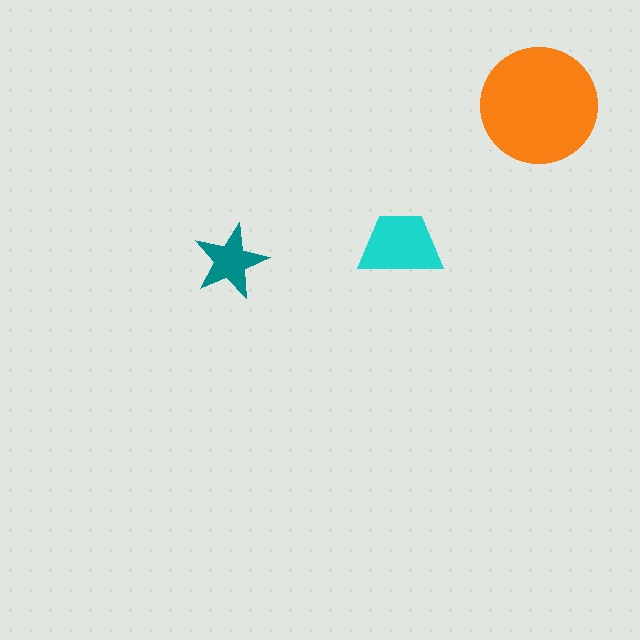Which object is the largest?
The orange circle.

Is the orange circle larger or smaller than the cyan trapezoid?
Larger.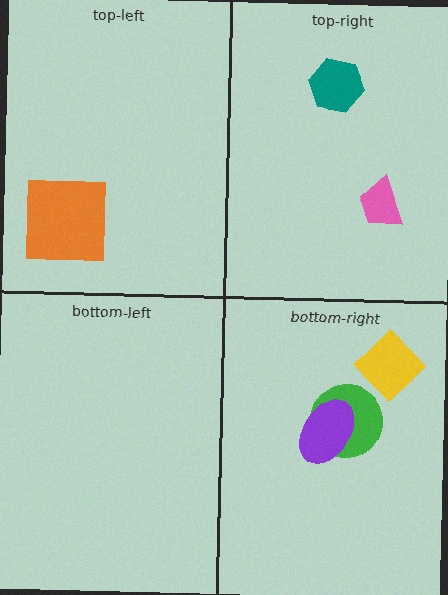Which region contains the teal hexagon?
The top-right region.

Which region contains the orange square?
The top-left region.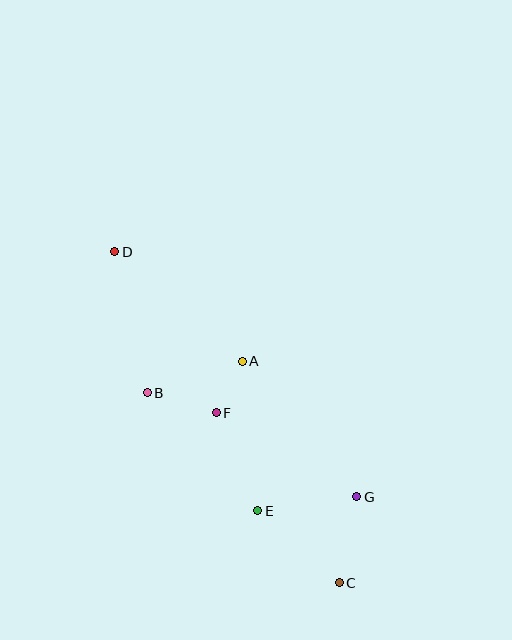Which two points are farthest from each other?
Points C and D are farthest from each other.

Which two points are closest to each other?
Points A and F are closest to each other.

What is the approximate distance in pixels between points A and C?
The distance between A and C is approximately 242 pixels.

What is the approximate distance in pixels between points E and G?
The distance between E and G is approximately 100 pixels.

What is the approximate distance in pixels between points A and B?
The distance between A and B is approximately 100 pixels.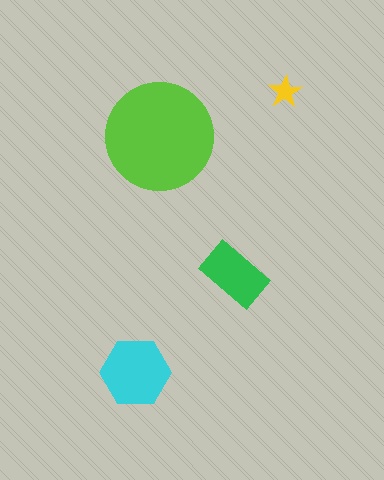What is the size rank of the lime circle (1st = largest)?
1st.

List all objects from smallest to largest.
The yellow star, the green rectangle, the cyan hexagon, the lime circle.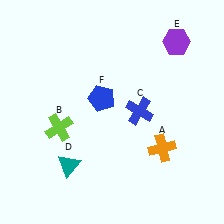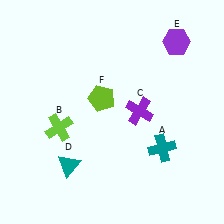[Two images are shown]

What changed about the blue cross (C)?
In Image 1, C is blue. In Image 2, it changed to purple.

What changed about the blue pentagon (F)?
In Image 1, F is blue. In Image 2, it changed to lime.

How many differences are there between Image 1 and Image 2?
There are 3 differences between the two images.